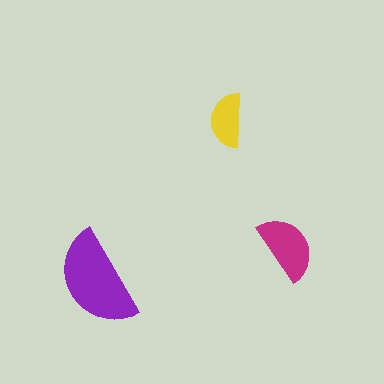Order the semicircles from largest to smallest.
the purple one, the magenta one, the yellow one.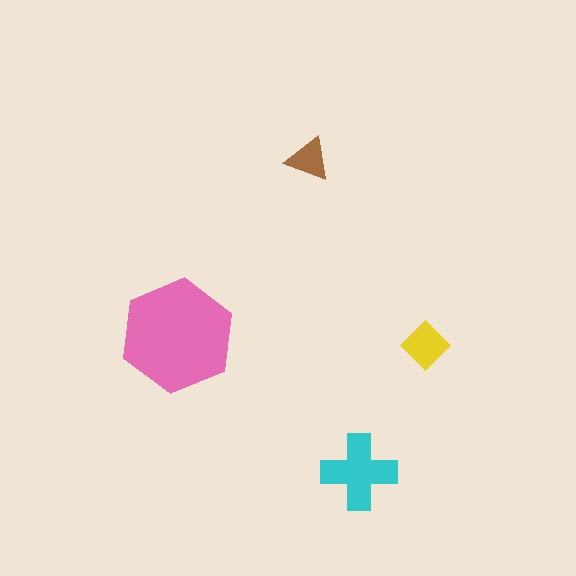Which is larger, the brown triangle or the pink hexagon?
The pink hexagon.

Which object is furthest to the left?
The pink hexagon is leftmost.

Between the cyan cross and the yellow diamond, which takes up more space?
The cyan cross.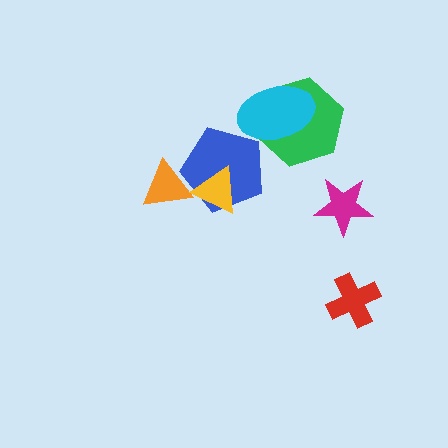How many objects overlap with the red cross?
0 objects overlap with the red cross.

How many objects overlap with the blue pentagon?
2 objects overlap with the blue pentagon.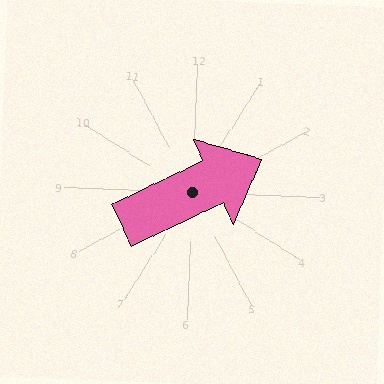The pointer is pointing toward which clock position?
Roughly 2 o'clock.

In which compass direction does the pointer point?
Northeast.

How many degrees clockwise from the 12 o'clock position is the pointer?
Approximately 62 degrees.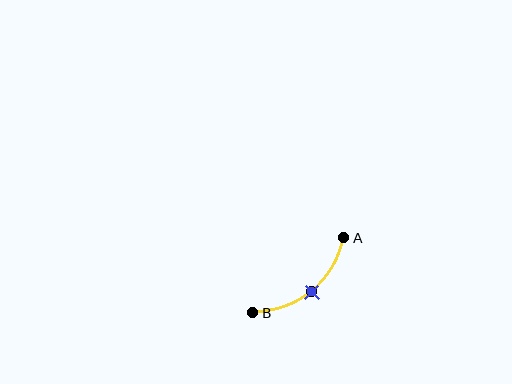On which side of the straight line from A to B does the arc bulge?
The arc bulges below and to the right of the straight line connecting A and B.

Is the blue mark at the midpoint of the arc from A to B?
Yes. The blue mark lies on the arc at equal arc-length from both A and B — it is the arc midpoint.